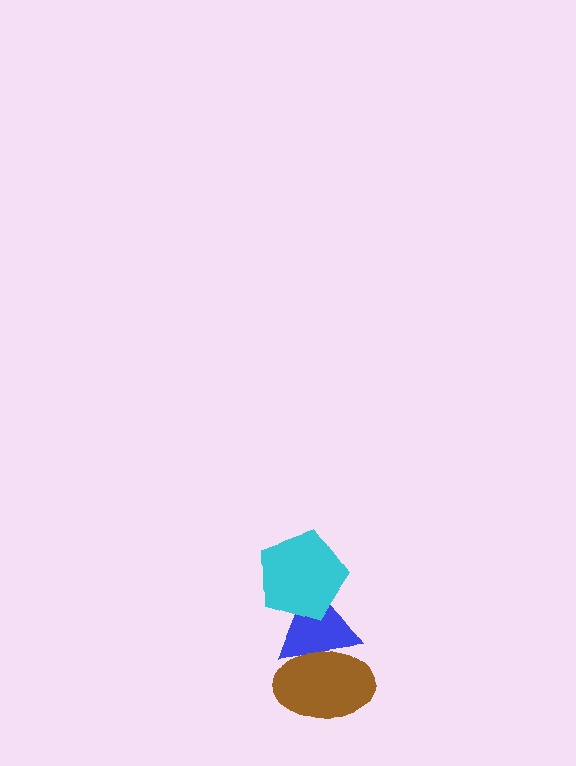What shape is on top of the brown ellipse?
The blue triangle is on top of the brown ellipse.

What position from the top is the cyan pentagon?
The cyan pentagon is 1st from the top.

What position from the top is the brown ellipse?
The brown ellipse is 3rd from the top.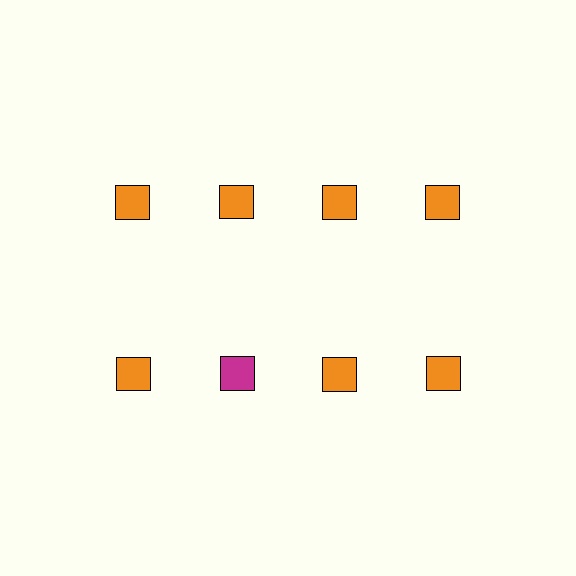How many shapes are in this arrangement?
There are 8 shapes arranged in a grid pattern.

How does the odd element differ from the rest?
It has a different color: magenta instead of orange.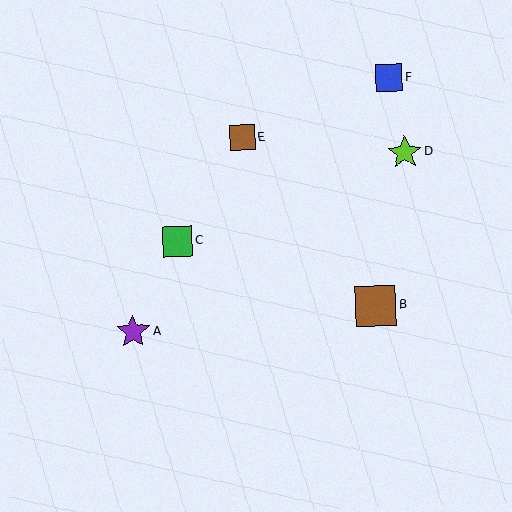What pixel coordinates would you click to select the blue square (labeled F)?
Click at (389, 78) to select the blue square F.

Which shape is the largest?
The brown square (labeled B) is the largest.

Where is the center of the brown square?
The center of the brown square is at (242, 138).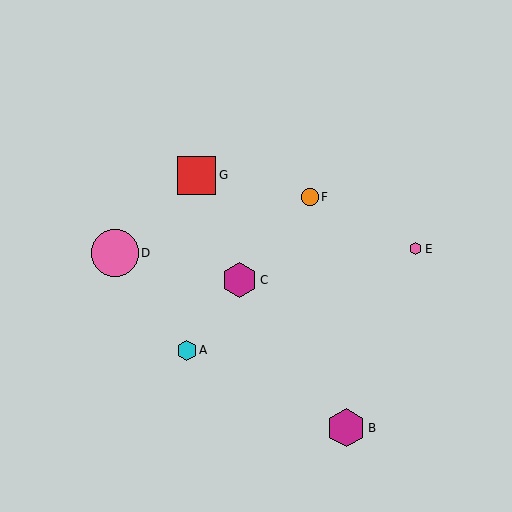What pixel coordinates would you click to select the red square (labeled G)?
Click at (197, 175) to select the red square G.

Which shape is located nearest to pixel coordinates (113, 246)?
The pink circle (labeled D) at (115, 253) is nearest to that location.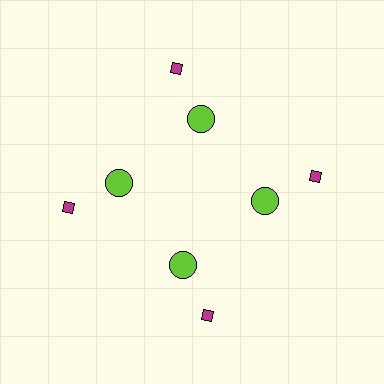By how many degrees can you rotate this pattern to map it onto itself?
The pattern maps onto itself every 90 degrees of rotation.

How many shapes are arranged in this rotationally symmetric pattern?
There are 8 shapes, arranged in 4 groups of 2.